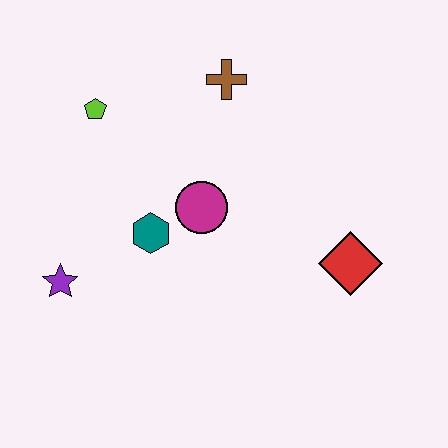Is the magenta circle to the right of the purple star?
Yes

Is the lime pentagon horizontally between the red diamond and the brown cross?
No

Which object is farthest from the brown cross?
The purple star is farthest from the brown cross.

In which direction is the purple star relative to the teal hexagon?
The purple star is to the left of the teal hexagon.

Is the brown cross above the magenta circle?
Yes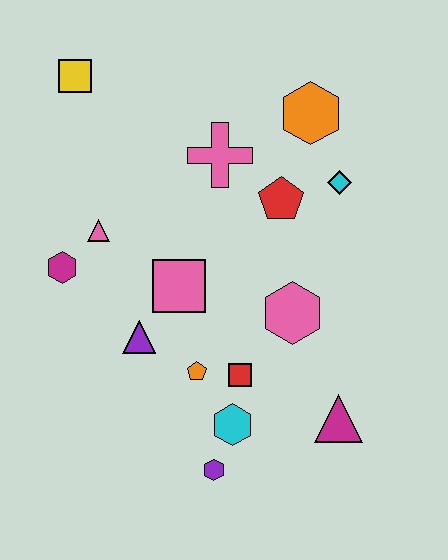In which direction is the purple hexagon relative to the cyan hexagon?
The purple hexagon is below the cyan hexagon.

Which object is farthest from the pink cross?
The purple hexagon is farthest from the pink cross.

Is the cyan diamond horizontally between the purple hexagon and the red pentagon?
No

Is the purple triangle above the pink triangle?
No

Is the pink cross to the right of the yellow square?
Yes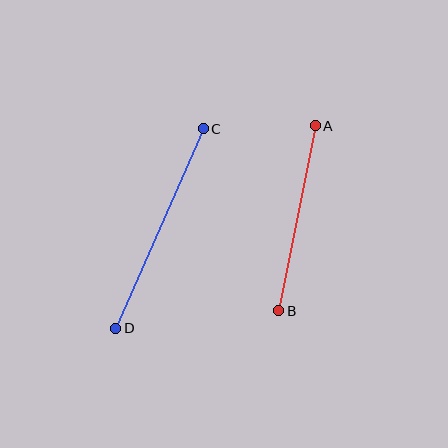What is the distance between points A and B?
The distance is approximately 189 pixels.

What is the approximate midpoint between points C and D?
The midpoint is at approximately (159, 228) pixels.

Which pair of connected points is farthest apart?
Points C and D are farthest apart.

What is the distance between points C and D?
The distance is approximately 218 pixels.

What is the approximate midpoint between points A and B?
The midpoint is at approximately (297, 218) pixels.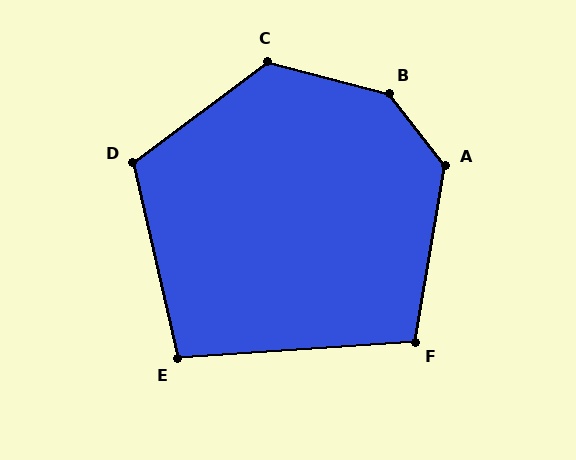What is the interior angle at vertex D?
Approximately 114 degrees (obtuse).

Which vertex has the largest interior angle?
B, at approximately 143 degrees.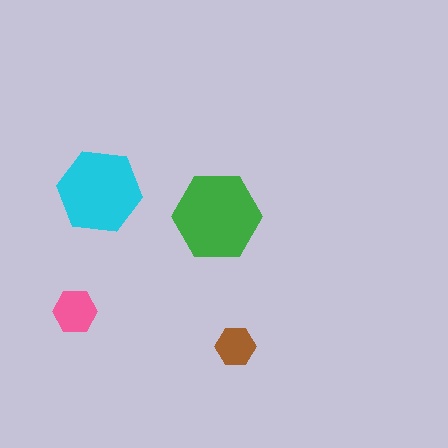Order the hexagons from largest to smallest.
the green one, the cyan one, the pink one, the brown one.